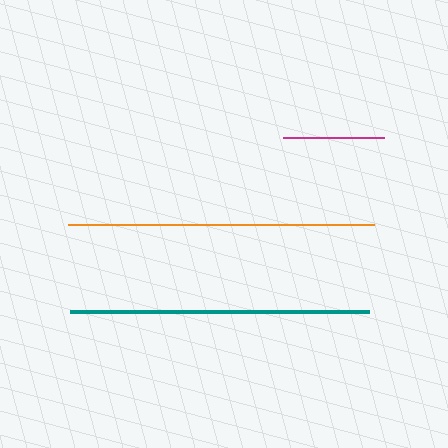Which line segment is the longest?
The orange line is the longest at approximately 307 pixels.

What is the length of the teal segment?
The teal segment is approximately 299 pixels long.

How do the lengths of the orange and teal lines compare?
The orange and teal lines are approximately the same length.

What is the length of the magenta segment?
The magenta segment is approximately 101 pixels long.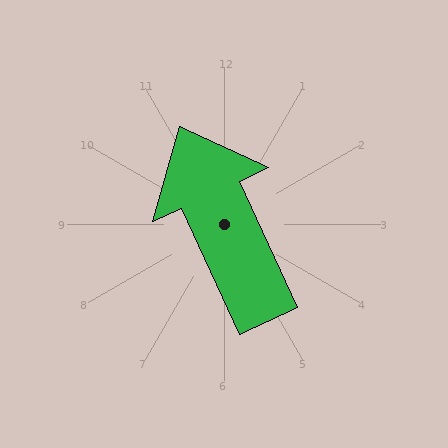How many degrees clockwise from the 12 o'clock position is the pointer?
Approximately 335 degrees.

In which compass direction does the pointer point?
Northwest.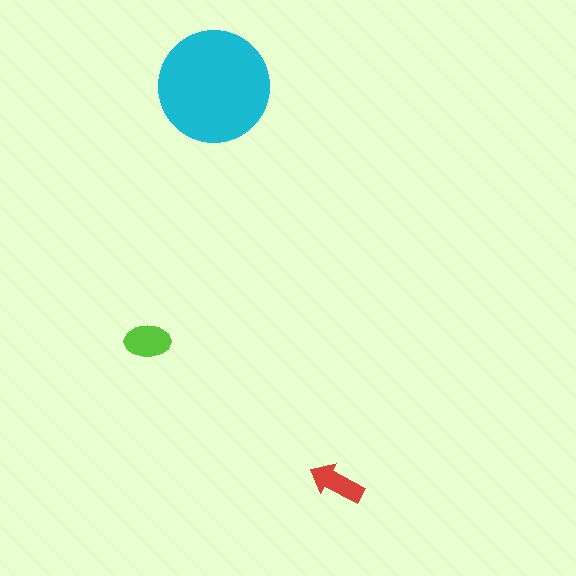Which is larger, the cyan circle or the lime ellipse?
The cyan circle.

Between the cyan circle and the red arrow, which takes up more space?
The cyan circle.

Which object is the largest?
The cyan circle.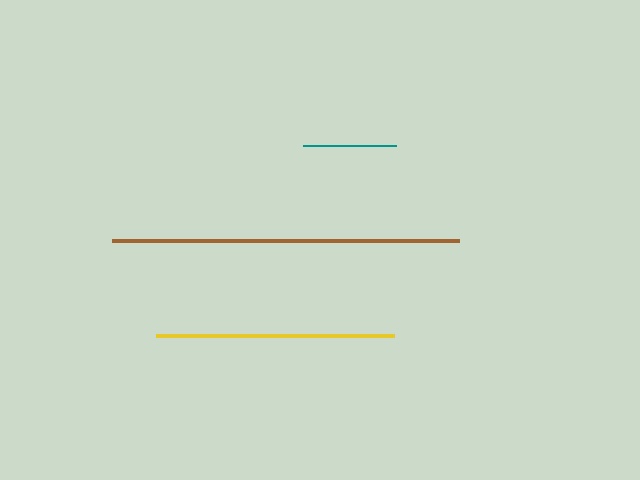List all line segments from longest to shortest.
From longest to shortest: brown, yellow, teal.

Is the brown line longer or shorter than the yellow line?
The brown line is longer than the yellow line.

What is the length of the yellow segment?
The yellow segment is approximately 238 pixels long.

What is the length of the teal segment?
The teal segment is approximately 93 pixels long.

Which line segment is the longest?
The brown line is the longest at approximately 347 pixels.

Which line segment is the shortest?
The teal line is the shortest at approximately 93 pixels.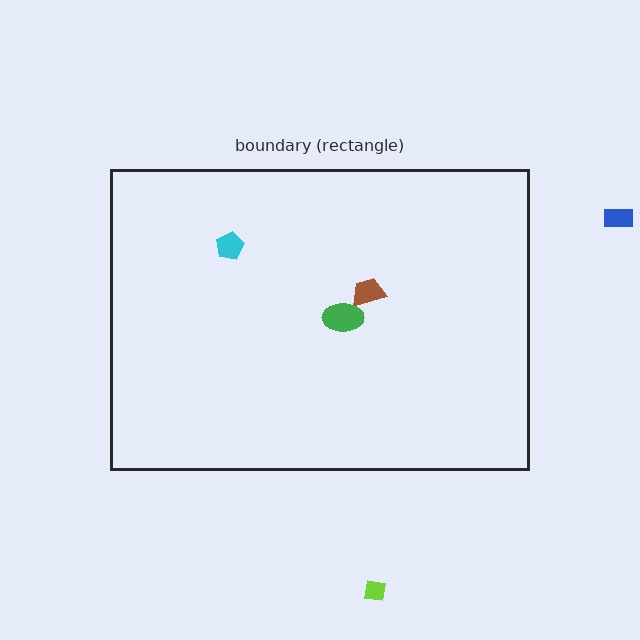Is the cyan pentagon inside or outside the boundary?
Inside.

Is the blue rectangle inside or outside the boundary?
Outside.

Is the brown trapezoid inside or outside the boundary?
Inside.